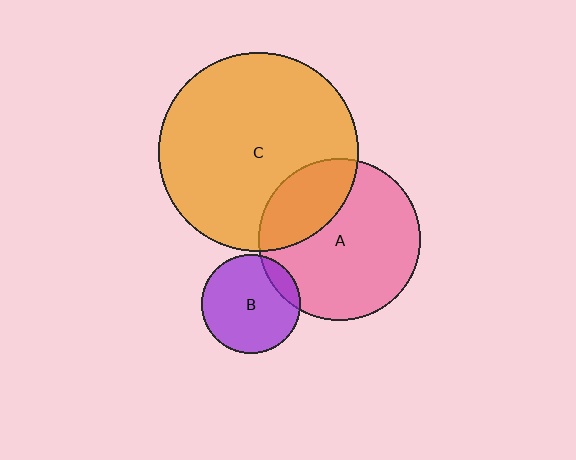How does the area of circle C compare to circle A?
Approximately 1.5 times.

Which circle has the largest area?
Circle C (orange).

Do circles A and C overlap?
Yes.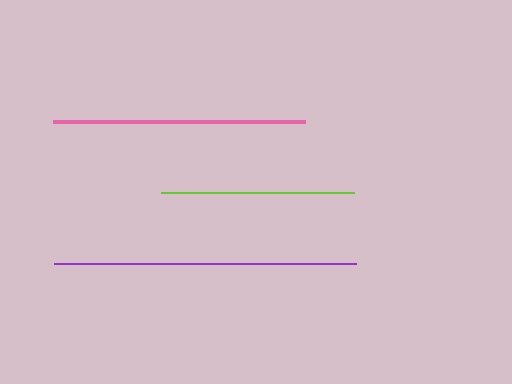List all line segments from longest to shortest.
From longest to shortest: purple, pink, lime.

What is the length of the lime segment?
The lime segment is approximately 194 pixels long.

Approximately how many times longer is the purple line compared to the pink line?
The purple line is approximately 1.2 times the length of the pink line.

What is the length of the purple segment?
The purple segment is approximately 303 pixels long.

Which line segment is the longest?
The purple line is the longest at approximately 303 pixels.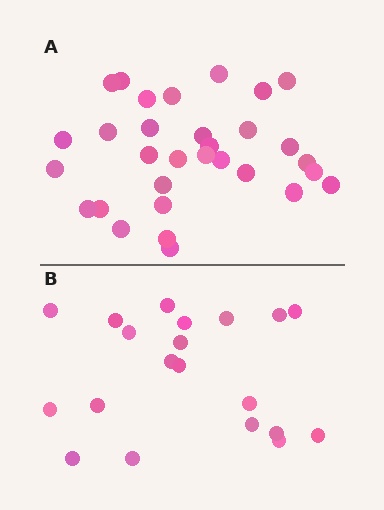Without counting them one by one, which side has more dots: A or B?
Region A (the top region) has more dots.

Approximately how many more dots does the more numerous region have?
Region A has roughly 12 or so more dots than region B.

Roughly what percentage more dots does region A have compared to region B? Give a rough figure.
About 55% more.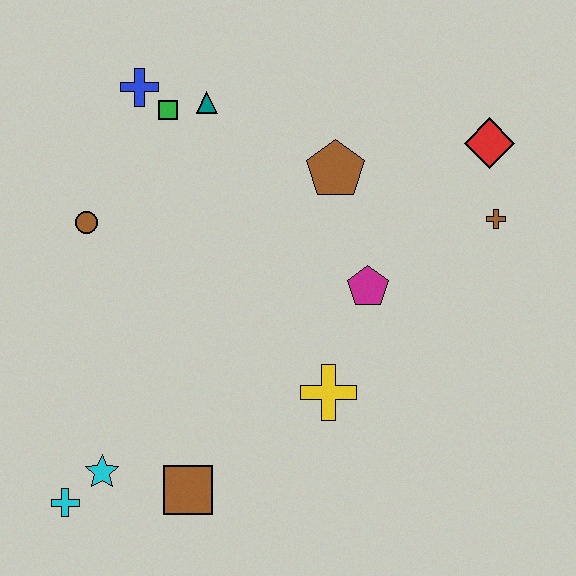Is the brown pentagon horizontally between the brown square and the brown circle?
No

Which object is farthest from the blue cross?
The cyan cross is farthest from the blue cross.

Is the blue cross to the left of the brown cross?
Yes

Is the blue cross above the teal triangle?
Yes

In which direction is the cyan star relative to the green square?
The cyan star is below the green square.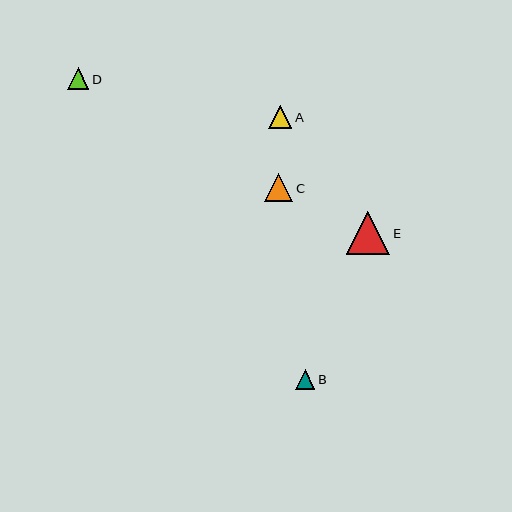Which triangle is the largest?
Triangle E is the largest with a size of approximately 43 pixels.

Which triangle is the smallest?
Triangle B is the smallest with a size of approximately 19 pixels.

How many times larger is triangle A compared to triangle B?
Triangle A is approximately 1.2 times the size of triangle B.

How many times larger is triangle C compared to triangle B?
Triangle C is approximately 1.5 times the size of triangle B.